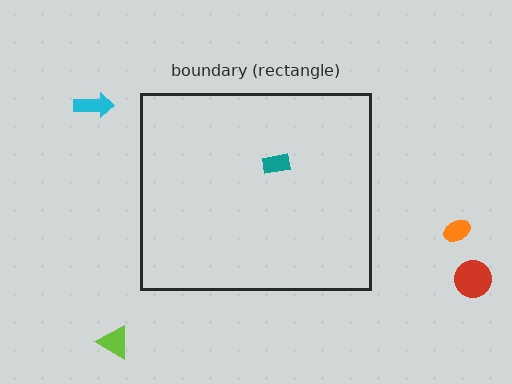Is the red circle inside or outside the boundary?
Outside.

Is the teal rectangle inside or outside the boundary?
Inside.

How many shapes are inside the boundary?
1 inside, 4 outside.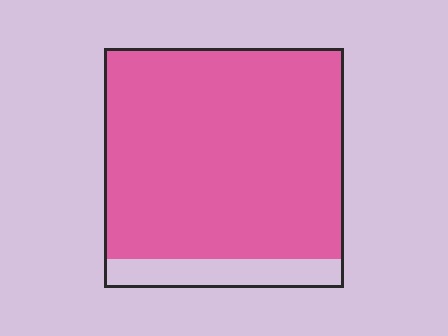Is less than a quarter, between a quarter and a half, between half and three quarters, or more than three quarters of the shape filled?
More than three quarters.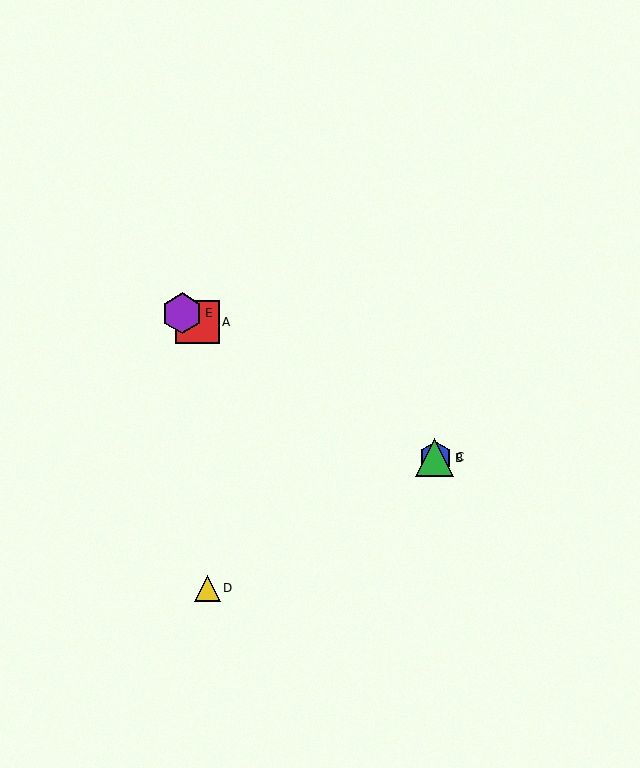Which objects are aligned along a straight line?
Objects A, B, C, E are aligned along a straight line.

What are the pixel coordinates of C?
Object C is at (435, 457).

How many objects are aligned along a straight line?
4 objects (A, B, C, E) are aligned along a straight line.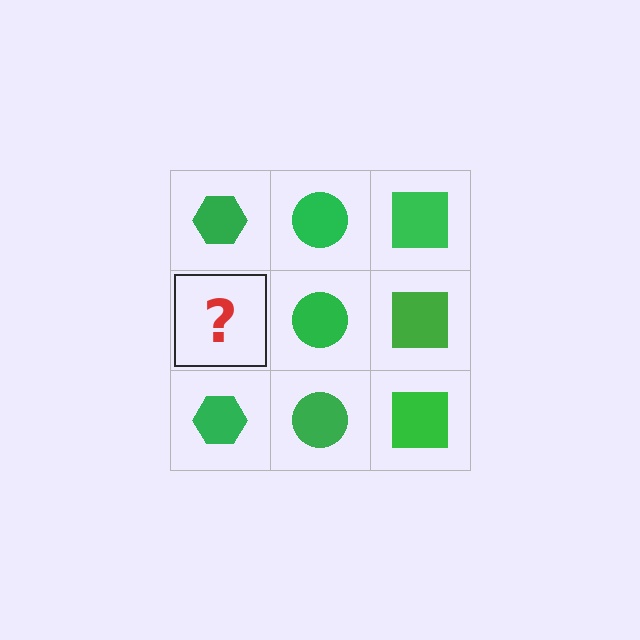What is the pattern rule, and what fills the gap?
The rule is that each column has a consistent shape. The gap should be filled with a green hexagon.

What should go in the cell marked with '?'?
The missing cell should contain a green hexagon.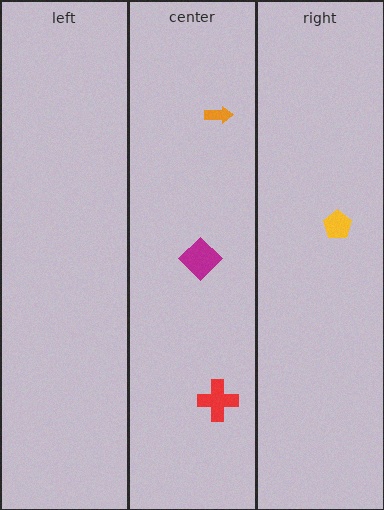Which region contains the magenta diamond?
The center region.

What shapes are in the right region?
The yellow pentagon.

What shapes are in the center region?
The magenta diamond, the red cross, the orange arrow.